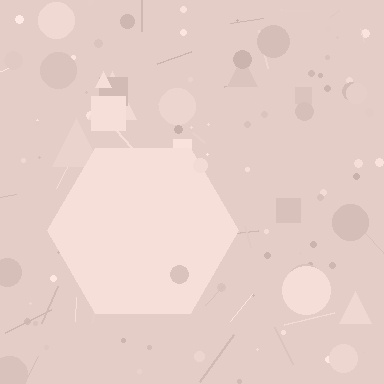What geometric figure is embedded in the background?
A hexagon is embedded in the background.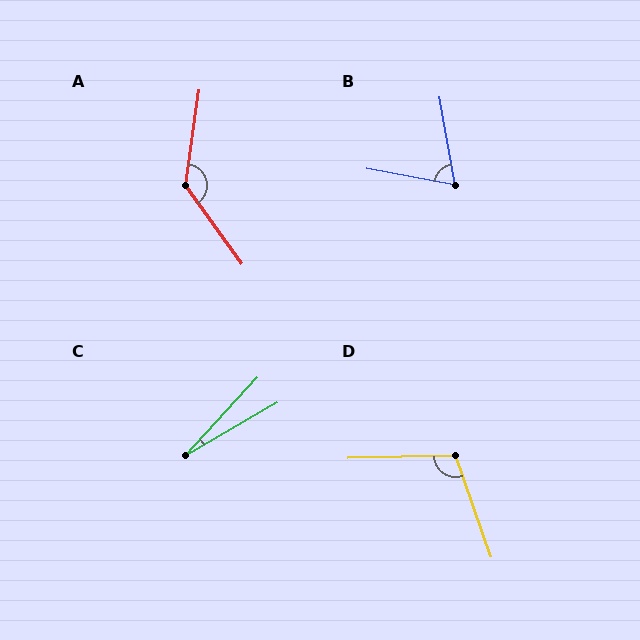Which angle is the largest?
A, at approximately 137 degrees.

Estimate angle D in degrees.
Approximately 108 degrees.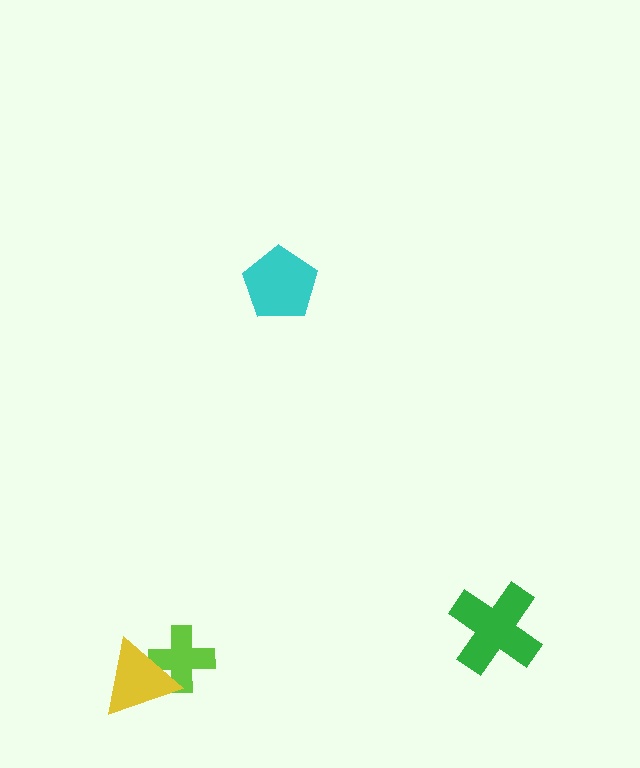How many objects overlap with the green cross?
0 objects overlap with the green cross.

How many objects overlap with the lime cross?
1 object overlaps with the lime cross.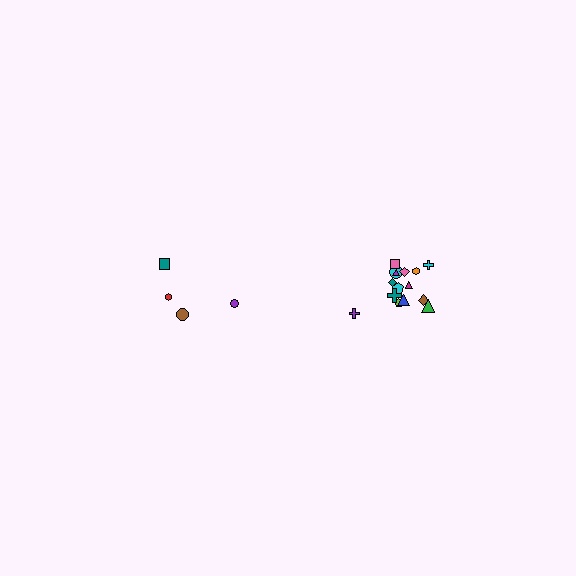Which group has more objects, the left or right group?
The right group.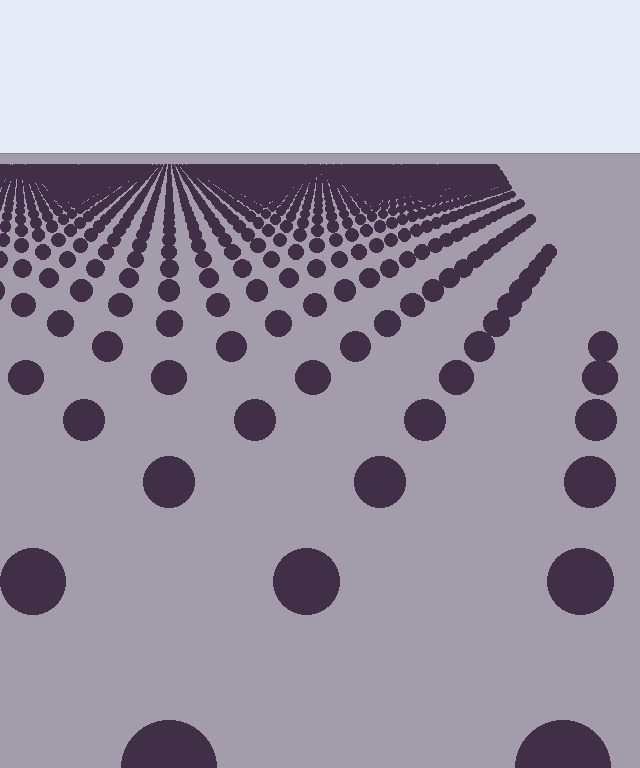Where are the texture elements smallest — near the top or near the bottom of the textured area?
Near the top.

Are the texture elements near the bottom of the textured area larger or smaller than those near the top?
Larger. Near the bottom, elements are closer to the viewer and appear at a bigger on-screen size.